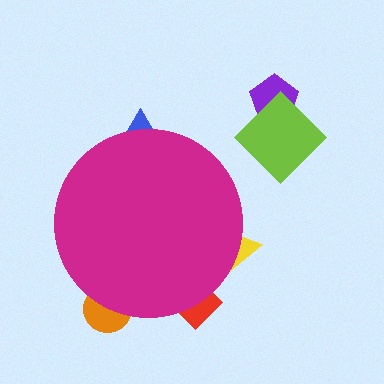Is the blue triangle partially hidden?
Yes, the blue triangle is partially hidden behind the magenta circle.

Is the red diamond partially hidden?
Yes, the red diamond is partially hidden behind the magenta circle.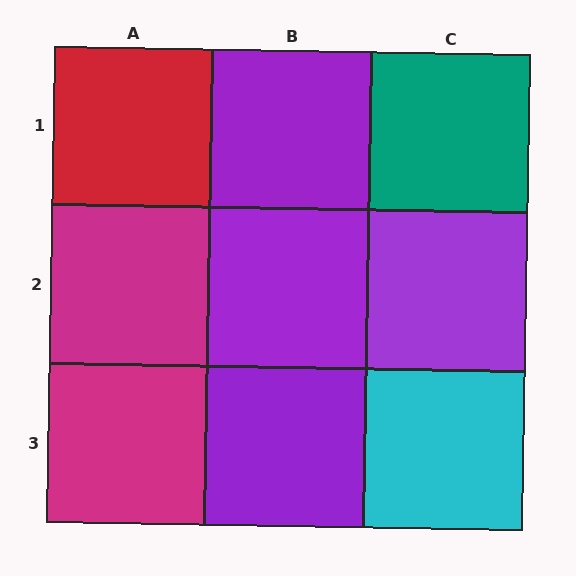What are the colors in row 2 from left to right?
Magenta, purple, purple.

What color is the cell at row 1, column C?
Teal.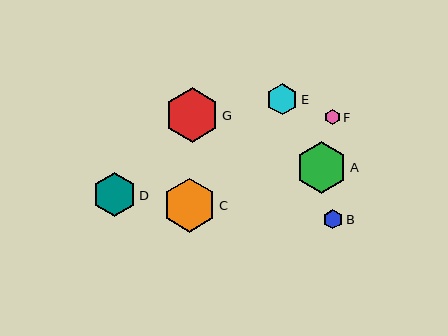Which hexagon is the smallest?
Hexagon F is the smallest with a size of approximately 16 pixels.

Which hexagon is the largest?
Hexagon G is the largest with a size of approximately 55 pixels.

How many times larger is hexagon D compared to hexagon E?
Hexagon D is approximately 1.4 times the size of hexagon E.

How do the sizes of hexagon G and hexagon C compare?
Hexagon G and hexagon C are approximately the same size.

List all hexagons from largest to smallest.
From largest to smallest: G, C, A, D, E, B, F.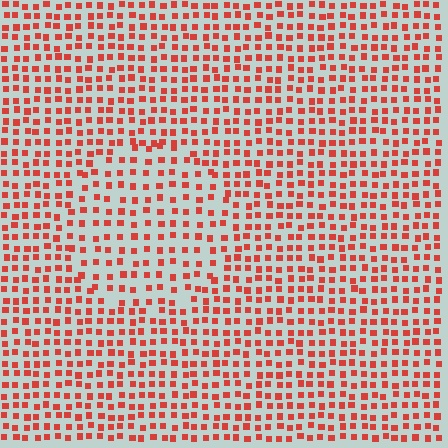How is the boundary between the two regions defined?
The boundary is defined by a change in element density (approximately 1.5x ratio). All elements are the same color, size, and shape.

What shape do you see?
I see a circle.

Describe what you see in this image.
The image contains small red elements arranged at two different densities. A circle-shaped region is visible where the elements are less densely packed than the surrounding area.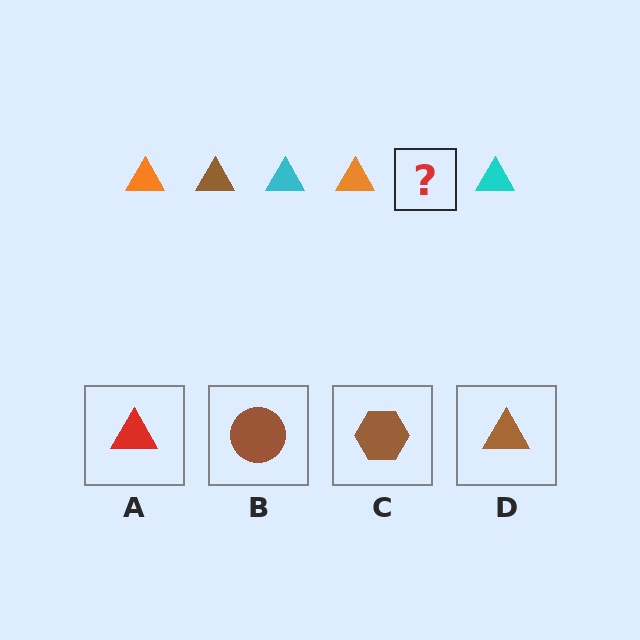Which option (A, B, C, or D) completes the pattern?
D.